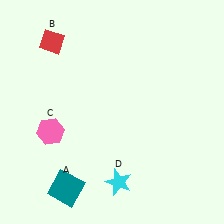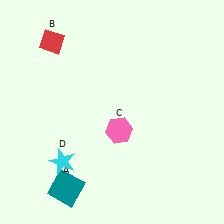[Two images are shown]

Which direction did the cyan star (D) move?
The cyan star (D) moved left.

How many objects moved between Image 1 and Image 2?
2 objects moved between the two images.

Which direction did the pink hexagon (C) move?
The pink hexagon (C) moved right.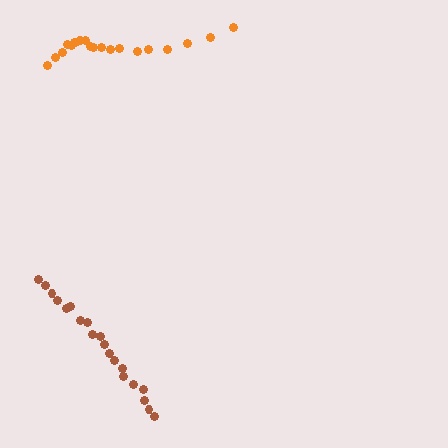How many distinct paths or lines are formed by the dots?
There are 2 distinct paths.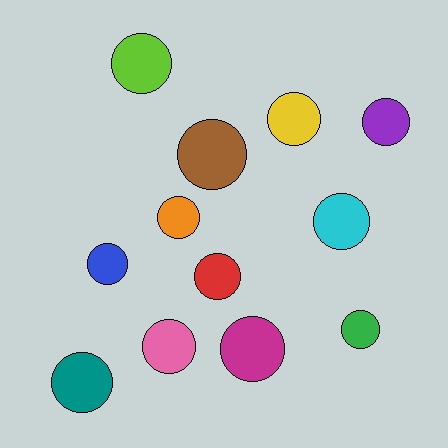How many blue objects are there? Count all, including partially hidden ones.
There is 1 blue object.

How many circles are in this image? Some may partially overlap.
There are 12 circles.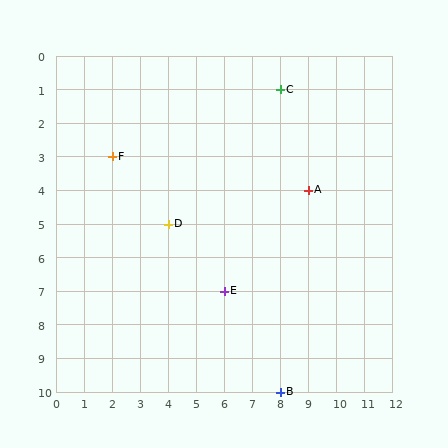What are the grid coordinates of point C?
Point C is at grid coordinates (8, 1).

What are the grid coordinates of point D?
Point D is at grid coordinates (4, 5).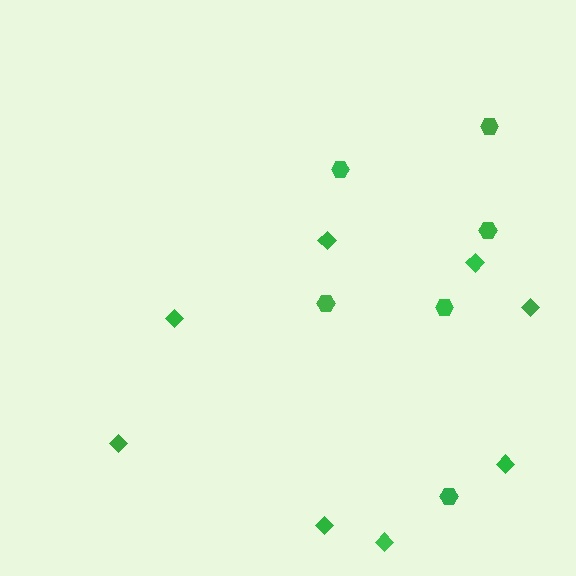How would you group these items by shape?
There are 2 groups: one group of hexagons (6) and one group of diamonds (8).